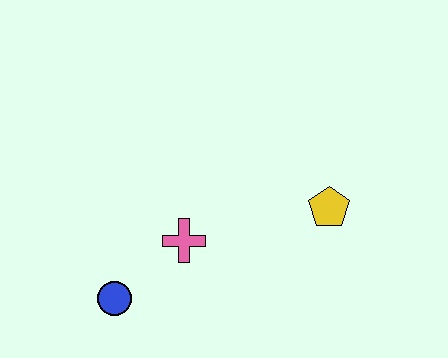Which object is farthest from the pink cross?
The yellow pentagon is farthest from the pink cross.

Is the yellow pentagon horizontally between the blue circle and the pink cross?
No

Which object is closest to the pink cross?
The blue circle is closest to the pink cross.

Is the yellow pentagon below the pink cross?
No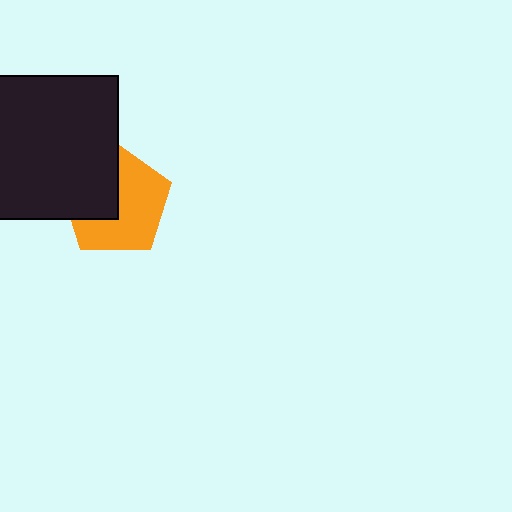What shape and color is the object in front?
The object in front is a black square.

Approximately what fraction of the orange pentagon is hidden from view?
Roughly 39% of the orange pentagon is hidden behind the black square.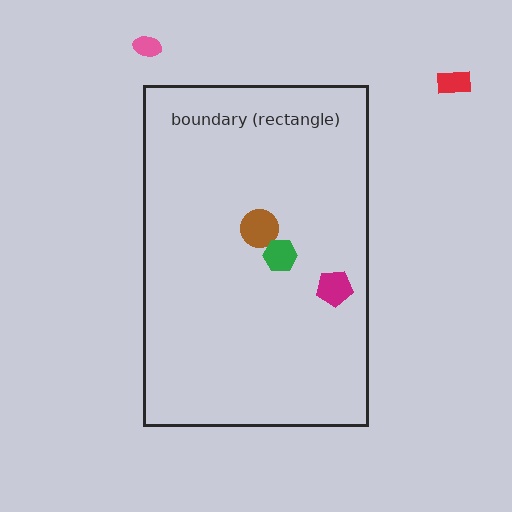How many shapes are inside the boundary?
3 inside, 2 outside.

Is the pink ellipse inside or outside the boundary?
Outside.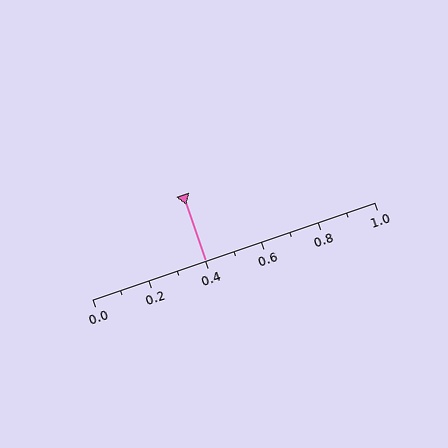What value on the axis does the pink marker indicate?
The marker indicates approximately 0.4.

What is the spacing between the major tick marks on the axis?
The major ticks are spaced 0.2 apart.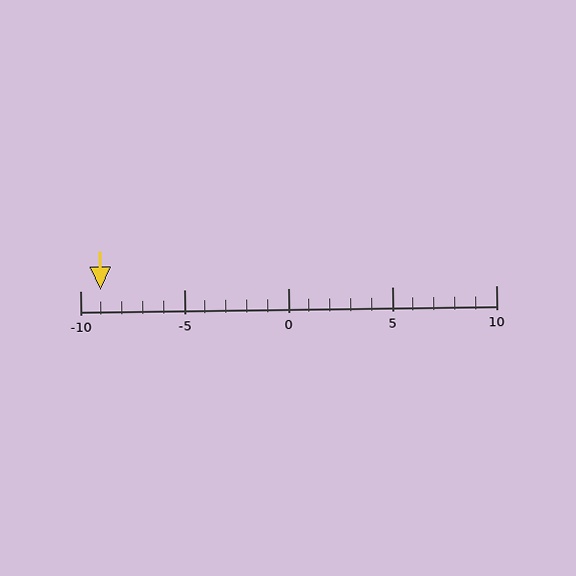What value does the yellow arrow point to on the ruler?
The yellow arrow points to approximately -9.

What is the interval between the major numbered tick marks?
The major tick marks are spaced 5 units apart.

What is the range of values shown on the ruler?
The ruler shows values from -10 to 10.